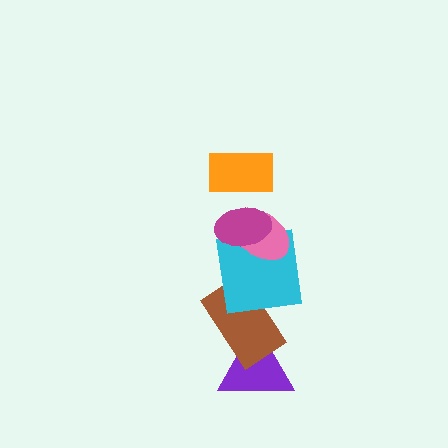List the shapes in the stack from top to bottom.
From top to bottom: the orange rectangle, the magenta ellipse, the pink ellipse, the cyan square, the brown rectangle, the purple triangle.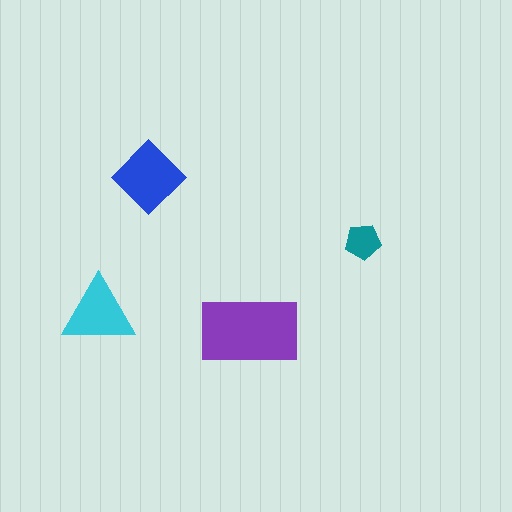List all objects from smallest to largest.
The teal pentagon, the cyan triangle, the blue diamond, the purple rectangle.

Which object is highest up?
The blue diamond is topmost.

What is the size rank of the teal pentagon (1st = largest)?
4th.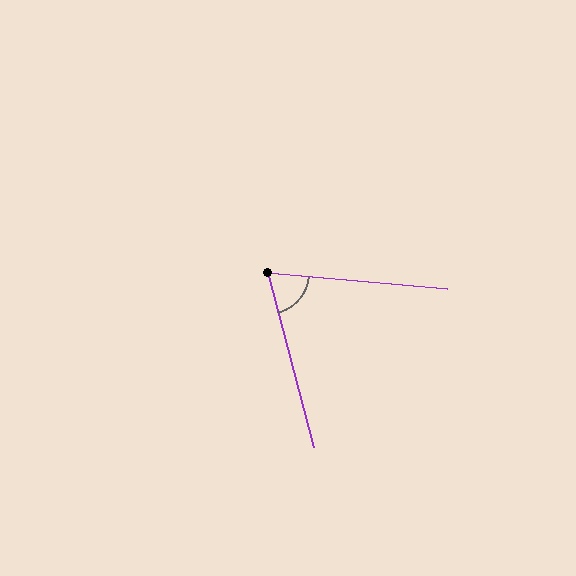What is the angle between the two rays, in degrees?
Approximately 70 degrees.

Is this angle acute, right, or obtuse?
It is acute.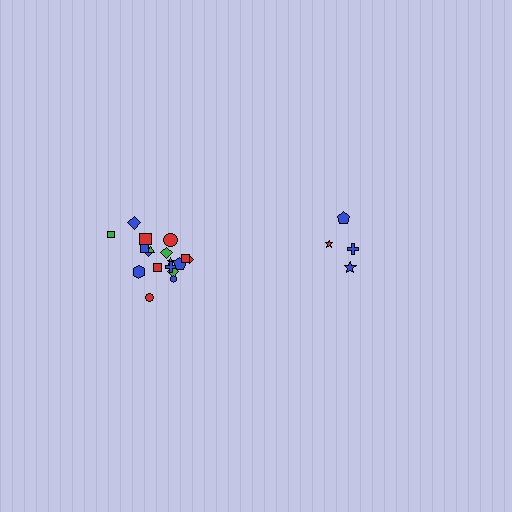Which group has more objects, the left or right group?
The left group.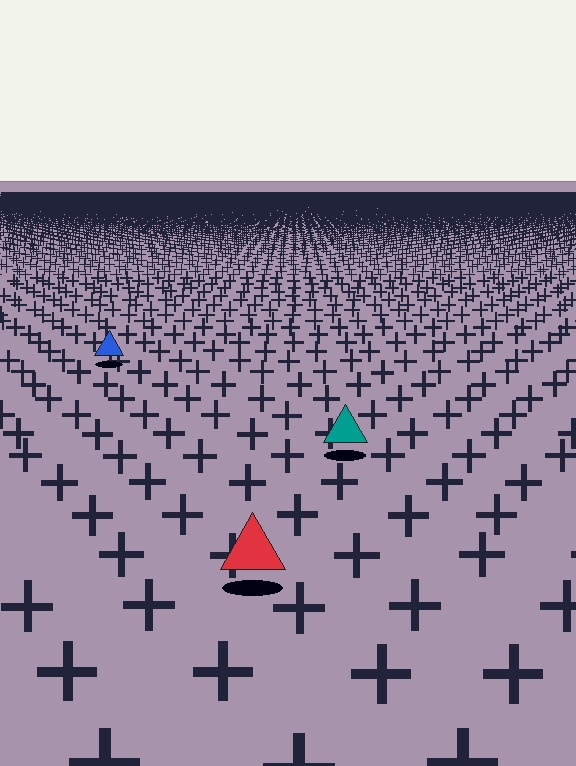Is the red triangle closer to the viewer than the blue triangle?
Yes. The red triangle is closer — you can tell from the texture gradient: the ground texture is coarser near it.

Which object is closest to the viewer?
The red triangle is closest. The texture marks near it are larger and more spread out.